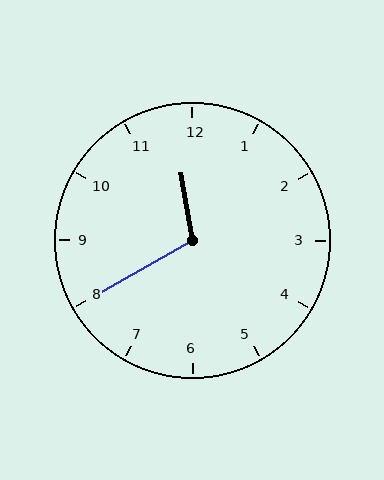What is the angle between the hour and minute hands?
Approximately 110 degrees.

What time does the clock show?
11:40.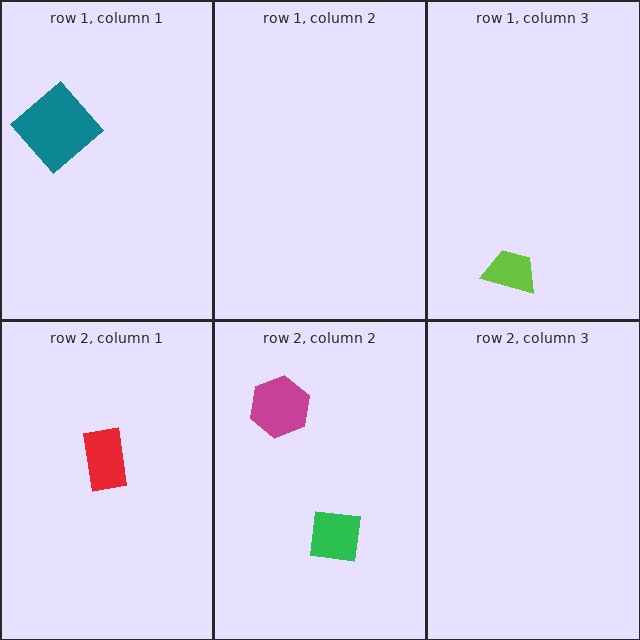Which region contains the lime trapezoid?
The row 1, column 3 region.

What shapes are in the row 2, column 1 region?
The red rectangle.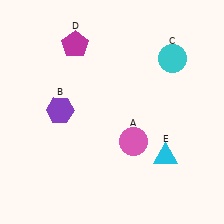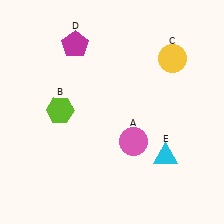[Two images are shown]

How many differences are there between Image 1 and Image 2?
There are 2 differences between the two images.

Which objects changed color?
B changed from purple to lime. C changed from cyan to yellow.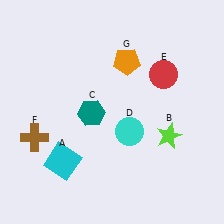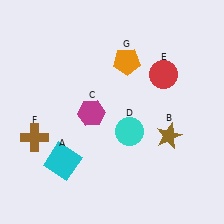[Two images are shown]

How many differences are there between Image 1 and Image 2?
There are 2 differences between the two images.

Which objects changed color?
B changed from lime to brown. C changed from teal to magenta.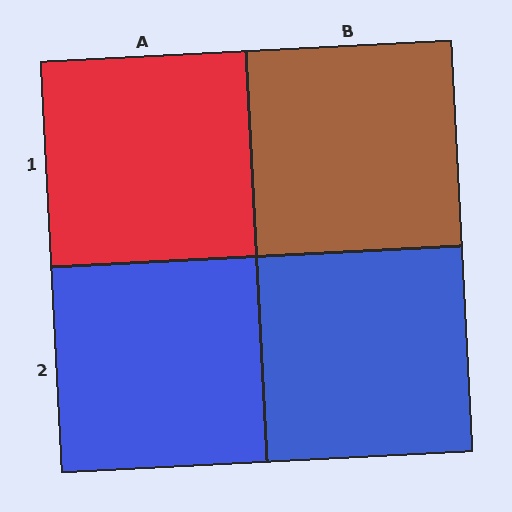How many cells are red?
1 cell is red.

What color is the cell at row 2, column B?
Blue.